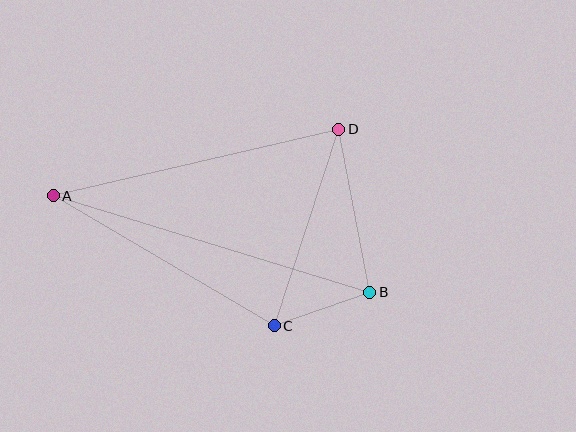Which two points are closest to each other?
Points B and C are closest to each other.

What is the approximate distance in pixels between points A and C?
The distance between A and C is approximately 256 pixels.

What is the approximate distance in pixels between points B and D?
The distance between B and D is approximately 166 pixels.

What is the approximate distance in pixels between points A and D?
The distance between A and D is approximately 293 pixels.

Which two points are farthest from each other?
Points A and B are farthest from each other.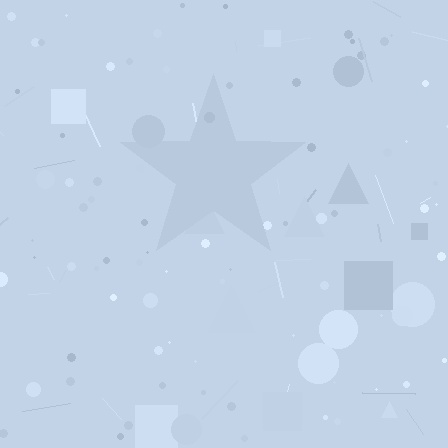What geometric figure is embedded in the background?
A star is embedded in the background.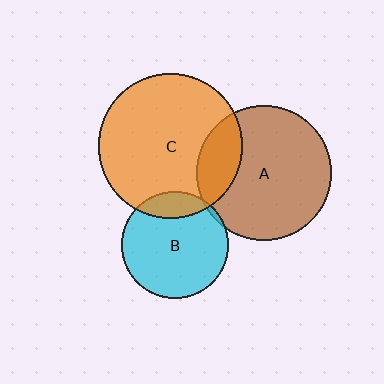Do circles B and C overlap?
Yes.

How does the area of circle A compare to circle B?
Approximately 1.6 times.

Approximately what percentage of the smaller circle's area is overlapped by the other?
Approximately 15%.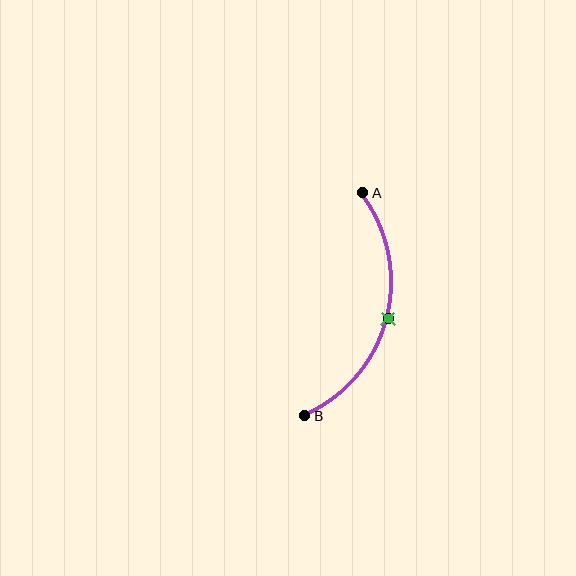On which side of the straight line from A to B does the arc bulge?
The arc bulges to the right of the straight line connecting A and B.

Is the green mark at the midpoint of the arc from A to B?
Yes. The green mark lies on the arc at equal arc-length from both A and B — it is the arc midpoint.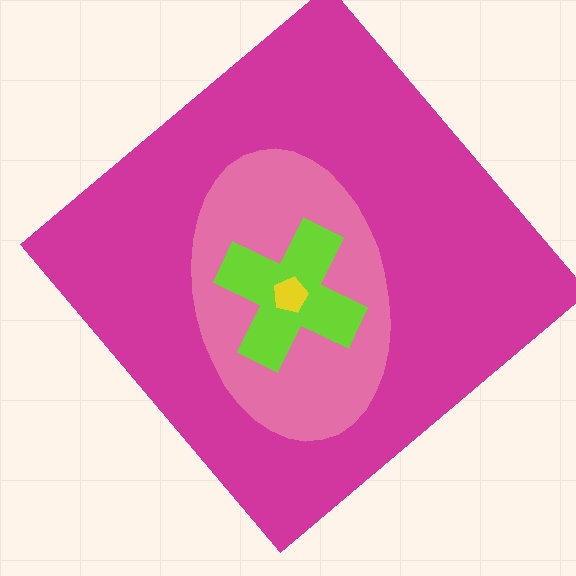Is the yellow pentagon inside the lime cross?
Yes.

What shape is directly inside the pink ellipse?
The lime cross.